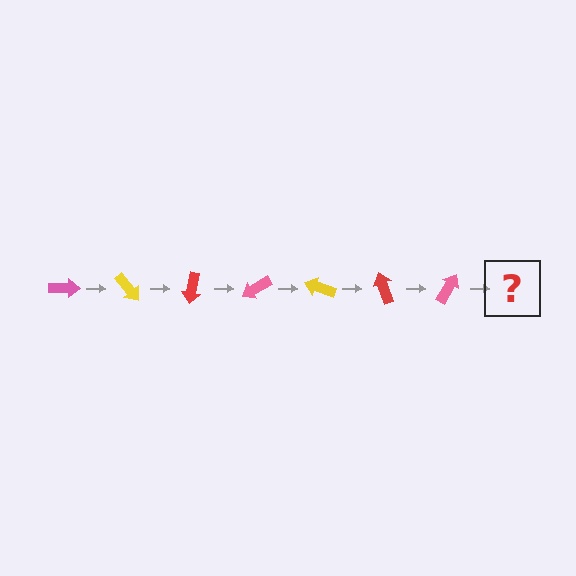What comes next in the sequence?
The next element should be a yellow arrow, rotated 350 degrees from the start.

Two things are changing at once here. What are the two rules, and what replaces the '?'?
The two rules are that it rotates 50 degrees each step and the color cycles through pink, yellow, and red. The '?' should be a yellow arrow, rotated 350 degrees from the start.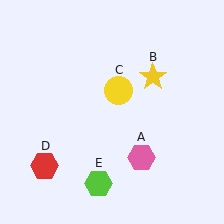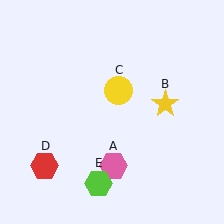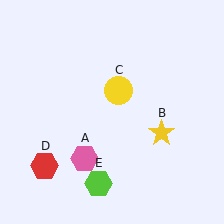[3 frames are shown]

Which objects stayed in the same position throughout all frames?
Yellow circle (object C) and red hexagon (object D) and lime hexagon (object E) remained stationary.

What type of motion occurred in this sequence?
The pink hexagon (object A), yellow star (object B) rotated clockwise around the center of the scene.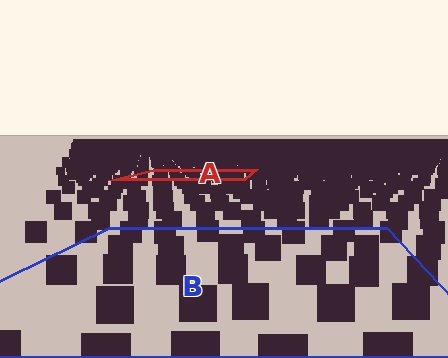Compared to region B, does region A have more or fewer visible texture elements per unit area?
Region A has more texture elements per unit area — they are packed more densely because it is farther away.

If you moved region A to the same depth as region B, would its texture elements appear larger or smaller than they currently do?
They would appear larger. At a closer depth, the same texture elements are projected at a bigger on-screen size.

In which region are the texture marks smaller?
The texture marks are smaller in region A, because it is farther away.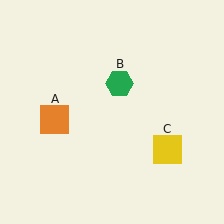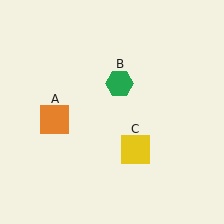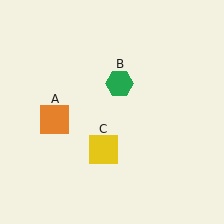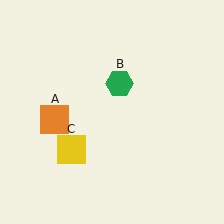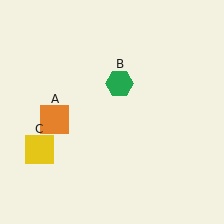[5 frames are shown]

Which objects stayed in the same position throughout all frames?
Orange square (object A) and green hexagon (object B) remained stationary.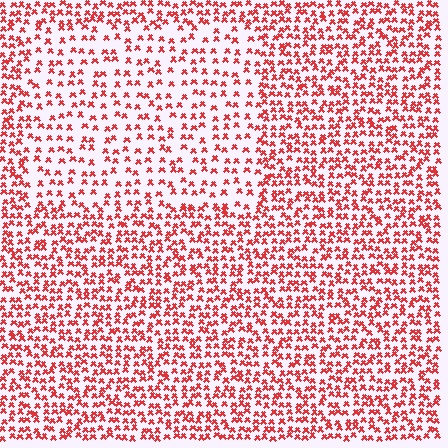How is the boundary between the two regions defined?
The boundary is defined by a change in element density (approximately 1.8x ratio). All elements are the same color, size, and shape.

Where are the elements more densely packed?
The elements are more densely packed outside the rectangle boundary.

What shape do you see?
I see a rectangle.